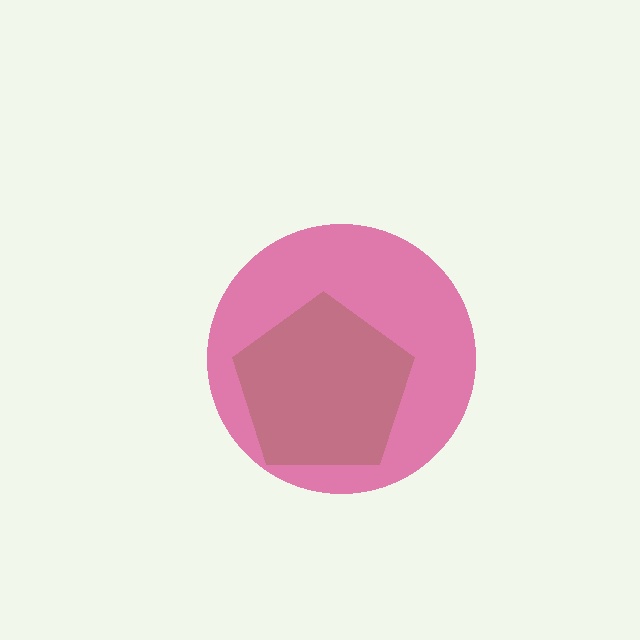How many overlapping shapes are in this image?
There are 2 overlapping shapes in the image.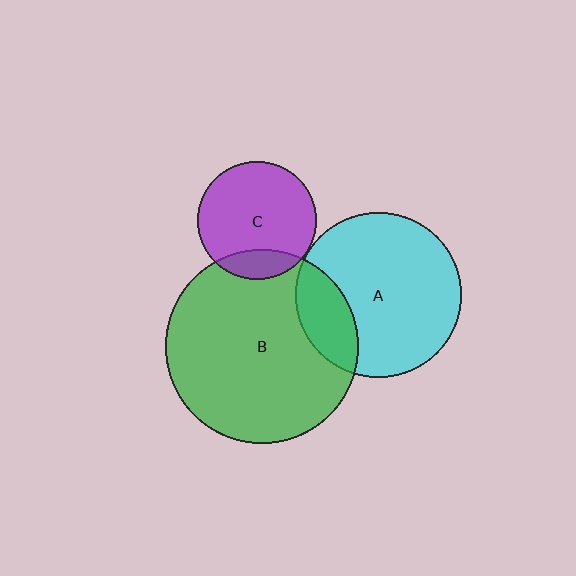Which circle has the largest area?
Circle B (green).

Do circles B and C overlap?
Yes.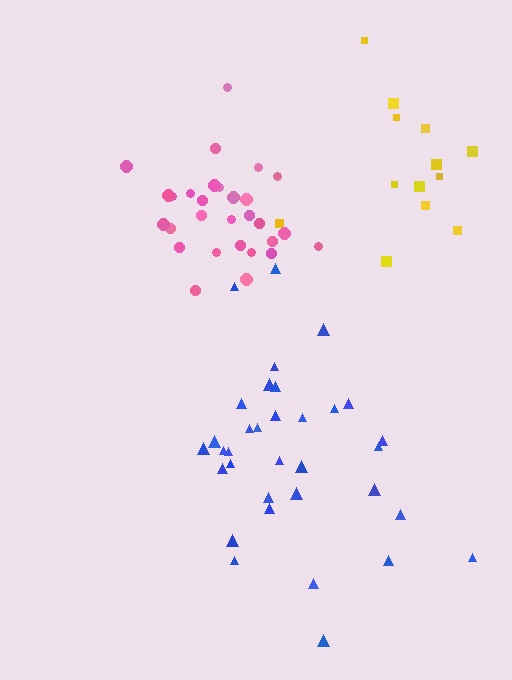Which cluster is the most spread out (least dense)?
Yellow.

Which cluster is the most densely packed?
Pink.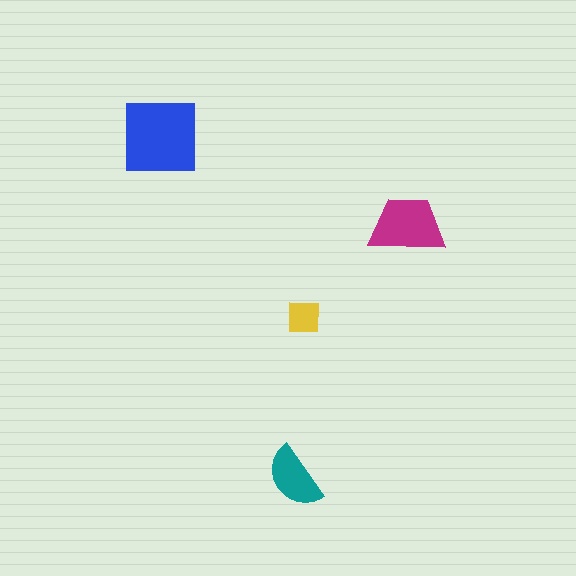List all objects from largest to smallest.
The blue square, the magenta trapezoid, the teal semicircle, the yellow square.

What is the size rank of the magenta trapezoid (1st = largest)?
2nd.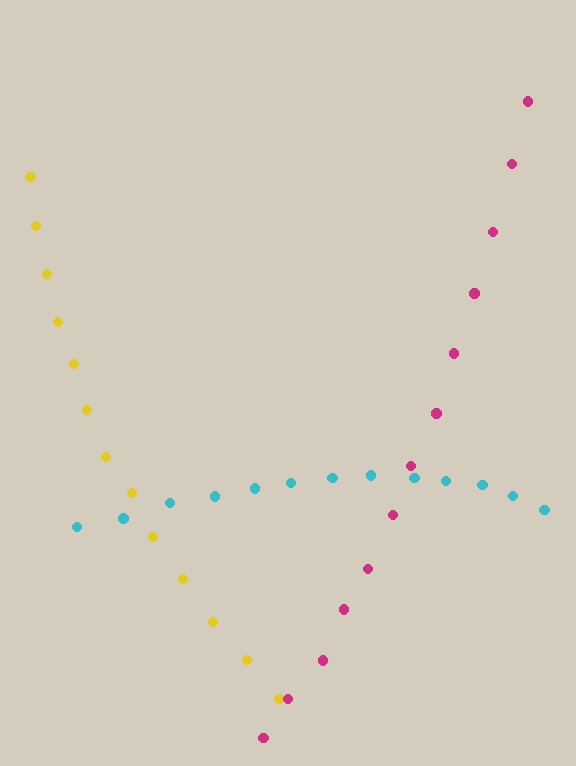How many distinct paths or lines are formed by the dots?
There are 3 distinct paths.